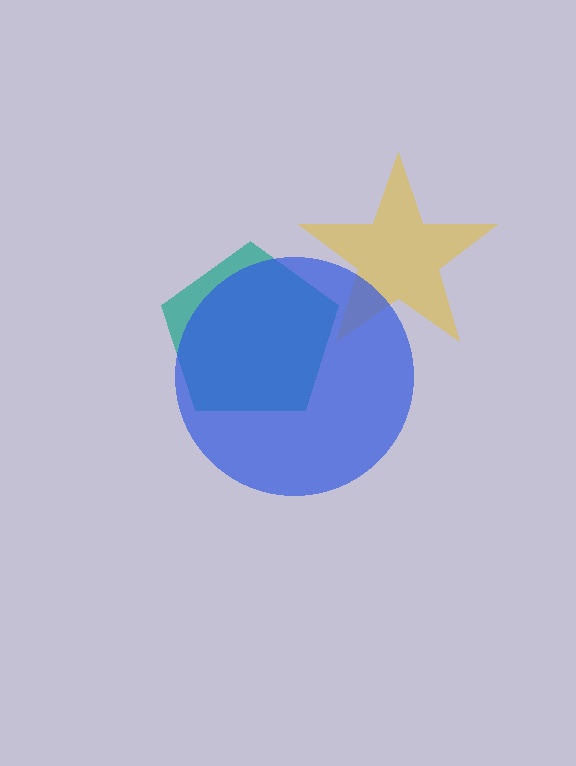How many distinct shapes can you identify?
There are 3 distinct shapes: a yellow star, a teal pentagon, a blue circle.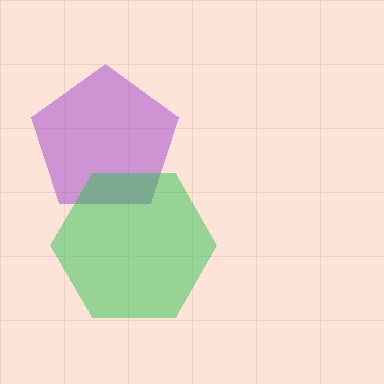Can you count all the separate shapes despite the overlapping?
Yes, there are 2 separate shapes.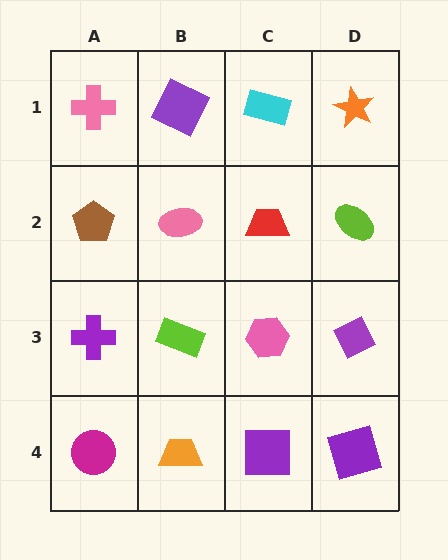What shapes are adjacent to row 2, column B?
A purple square (row 1, column B), a lime rectangle (row 3, column B), a brown pentagon (row 2, column A), a red trapezoid (row 2, column C).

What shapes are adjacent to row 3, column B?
A pink ellipse (row 2, column B), an orange trapezoid (row 4, column B), a purple cross (row 3, column A), a pink hexagon (row 3, column C).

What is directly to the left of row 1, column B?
A pink cross.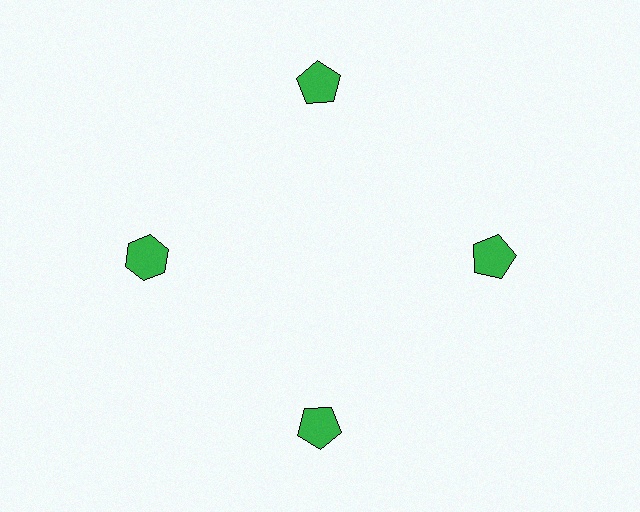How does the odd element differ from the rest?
It has a different shape: hexagon instead of pentagon.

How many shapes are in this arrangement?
There are 4 shapes arranged in a ring pattern.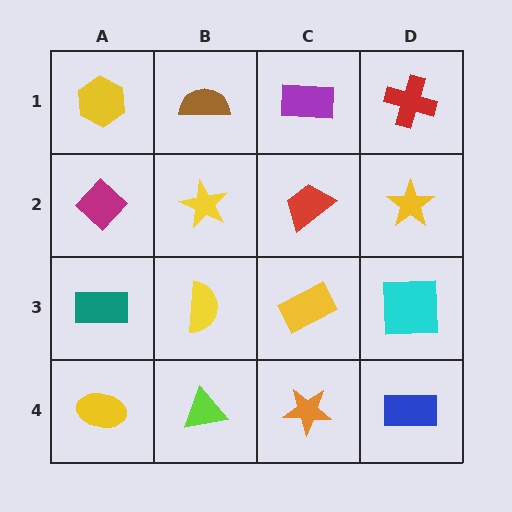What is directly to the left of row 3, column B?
A teal rectangle.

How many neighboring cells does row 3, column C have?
4.